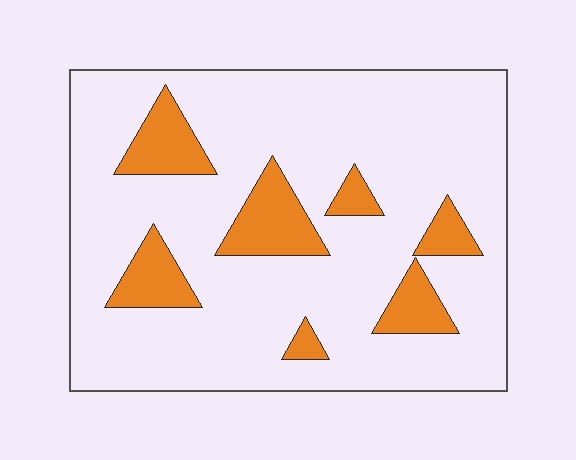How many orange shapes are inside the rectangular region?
7.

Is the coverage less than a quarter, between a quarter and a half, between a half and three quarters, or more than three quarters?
Less than a quarter.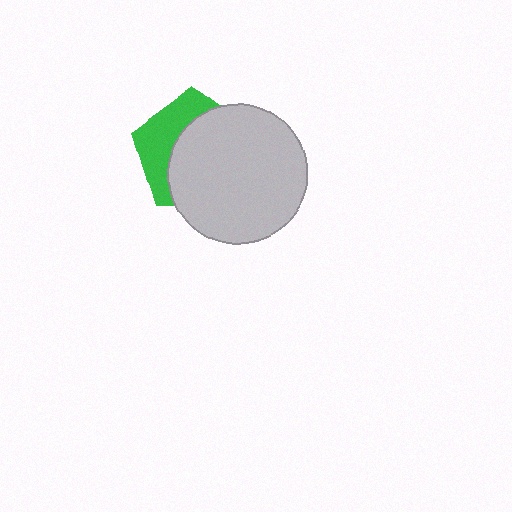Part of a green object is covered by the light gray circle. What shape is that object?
It is a pentagon.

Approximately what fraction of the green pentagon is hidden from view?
Roughly 63% of the green pentagon is hidden behind the light gray circle.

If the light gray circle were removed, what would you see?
You would see the complete green pentagon.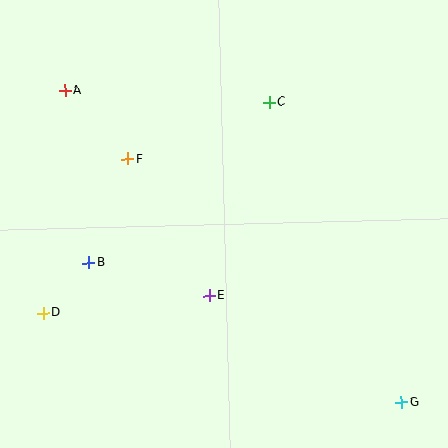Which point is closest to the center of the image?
Point E at (209, 296) is closest to the center.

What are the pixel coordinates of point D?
Point D is at (44, 313).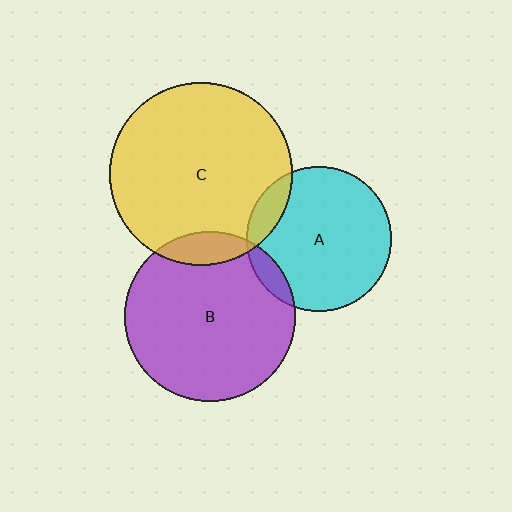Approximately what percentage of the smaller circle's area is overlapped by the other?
Approximately 10%.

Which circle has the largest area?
Circle C (yellow).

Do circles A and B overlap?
Yes.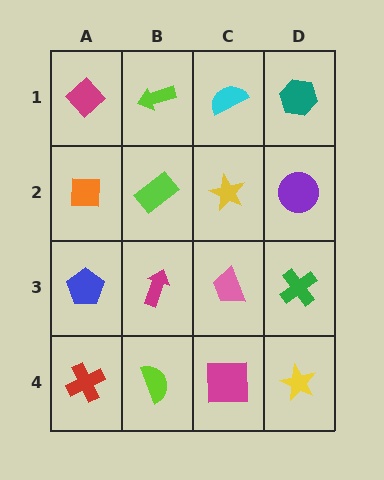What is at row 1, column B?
A lime arrow.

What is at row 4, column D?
A yellow star.